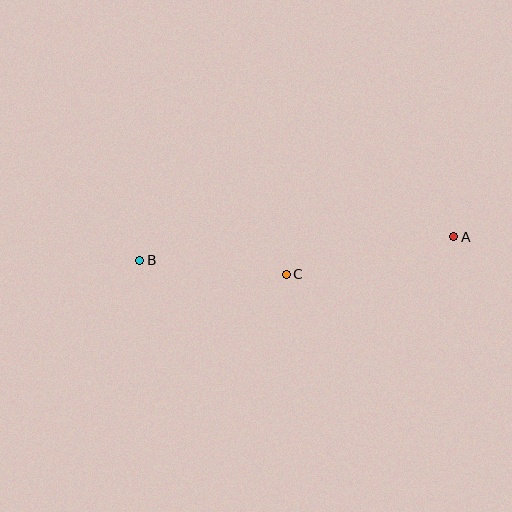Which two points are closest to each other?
Points B and C are closest to each other.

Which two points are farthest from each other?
Points A and B are farthest from each other.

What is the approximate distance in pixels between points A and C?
The distance between A and C is approximately 172 pixels.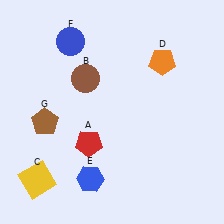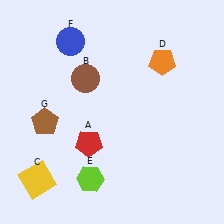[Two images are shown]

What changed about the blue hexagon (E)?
In Image 1, E is blue. In Image 2, it changed to lime.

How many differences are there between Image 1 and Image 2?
There is 1 difference between the two images.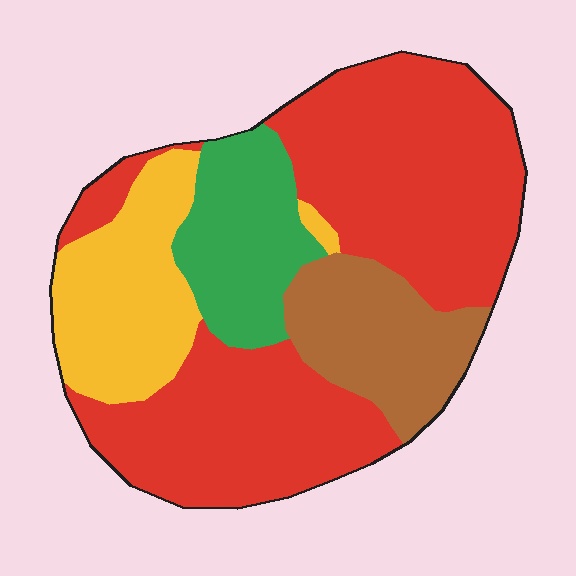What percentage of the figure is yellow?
Yellow takes up about one sixth (1/6) of the figure.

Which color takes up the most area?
Red, at roughly 55%.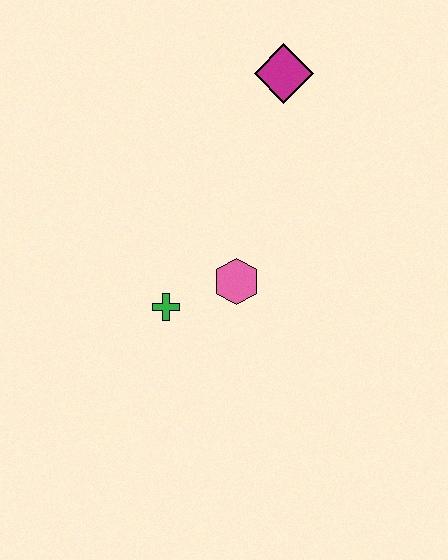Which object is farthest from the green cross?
The magenta diamond is farthest from the green cross.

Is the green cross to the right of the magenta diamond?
No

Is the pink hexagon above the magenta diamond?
No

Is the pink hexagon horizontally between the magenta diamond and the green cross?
Yes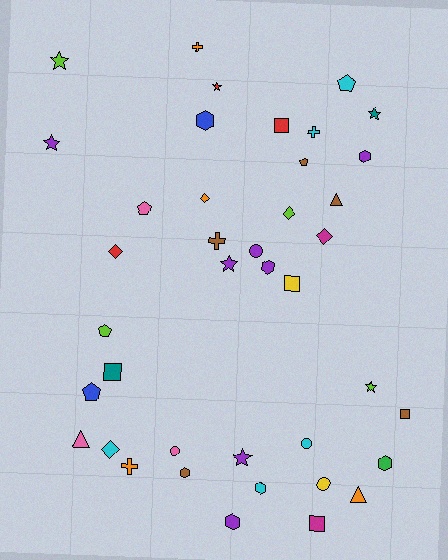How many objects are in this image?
There are 40 objects.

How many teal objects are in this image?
There are 2 teal objects.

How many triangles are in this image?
There are 3 triangles.